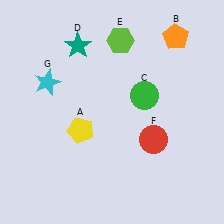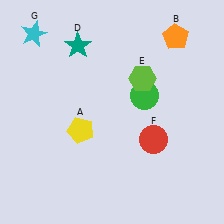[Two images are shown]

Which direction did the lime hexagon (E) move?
The lime hexagon (E) moved down.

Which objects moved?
The objects that moved are: the lime hexagon (E), the cyan star (G).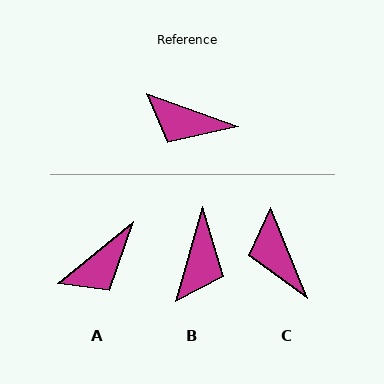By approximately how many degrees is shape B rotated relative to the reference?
Approximately 94 degrees counter-clockwise.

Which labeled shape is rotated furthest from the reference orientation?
B, about 94 degrees away.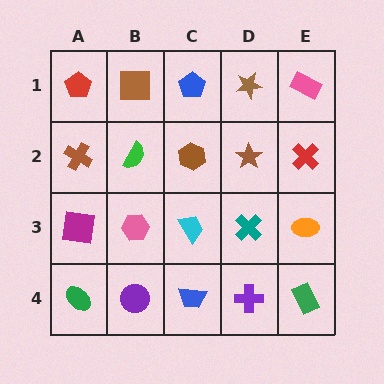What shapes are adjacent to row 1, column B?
A green semicircle (row 2, column B), a red pentagon (row 1, column A), a blue pentagon (row 1, column C).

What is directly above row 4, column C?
A cyan trapezoid.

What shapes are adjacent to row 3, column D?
A brown star (row 2, column D), a purple cross (row 4, column D), a cyan trapezoid (row 3, column C), an orange ellipse (row 3, column E).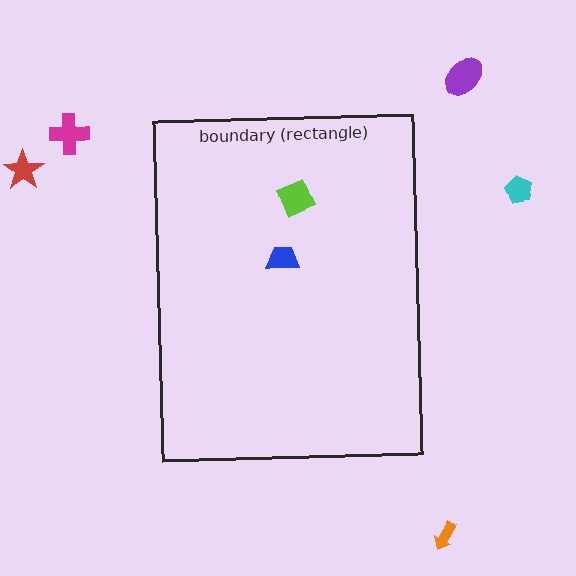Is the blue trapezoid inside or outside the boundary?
Inside.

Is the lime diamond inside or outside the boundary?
Inside.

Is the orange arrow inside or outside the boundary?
Outside.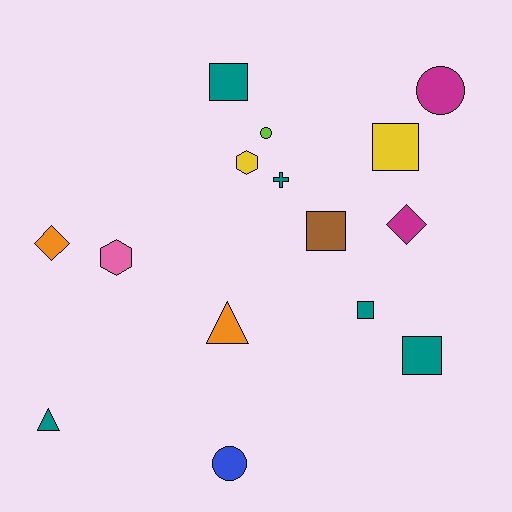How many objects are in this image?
There are 15 objects.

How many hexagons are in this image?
There are 2 hexagons.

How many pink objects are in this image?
There is 1 pink object.